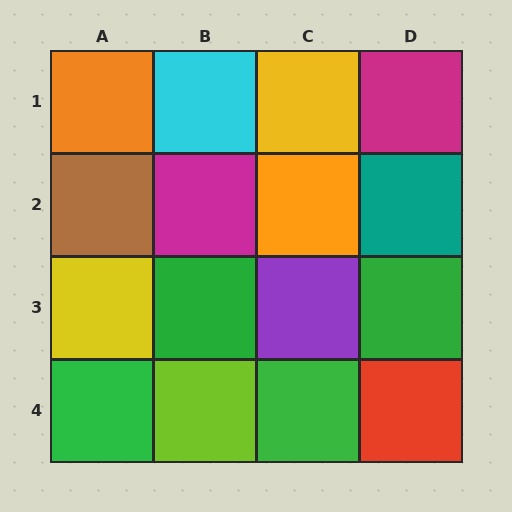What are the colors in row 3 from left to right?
Yellow, green, purple, green.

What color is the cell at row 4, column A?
Green.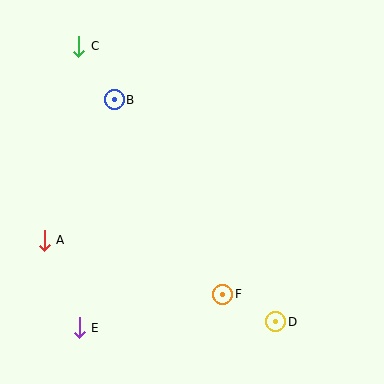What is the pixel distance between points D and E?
The distance between D and E is 197 pixels.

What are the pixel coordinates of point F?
Point F is at (223, 294).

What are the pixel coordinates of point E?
Point E is at (79, 328).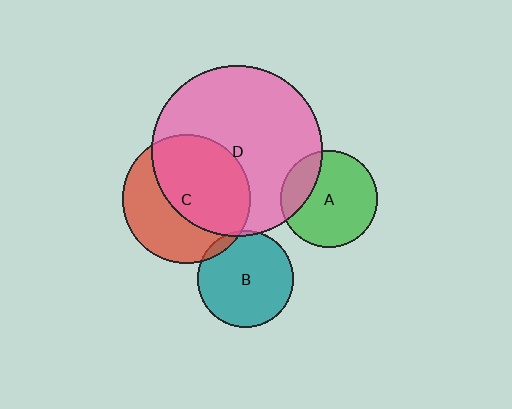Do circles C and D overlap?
Yes.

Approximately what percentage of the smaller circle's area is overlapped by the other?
Approximately 55%.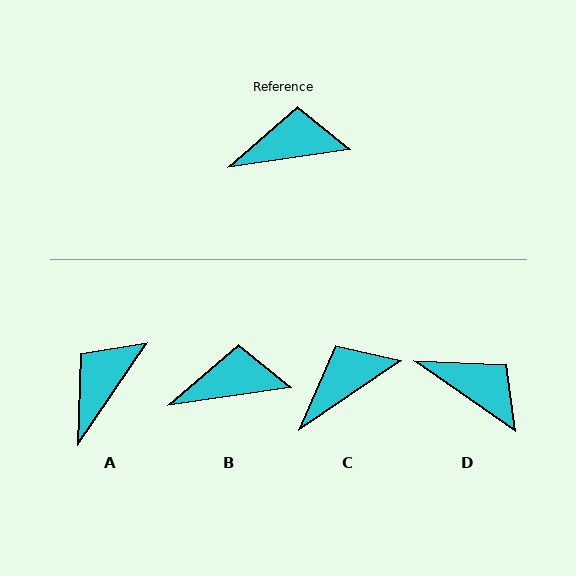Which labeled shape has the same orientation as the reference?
B.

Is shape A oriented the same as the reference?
No, it is off by about 48 degrees.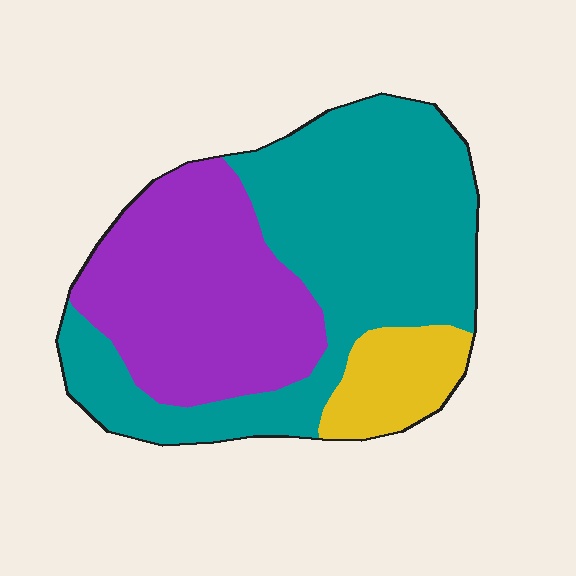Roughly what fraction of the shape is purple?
Purple covers 36% of the shape.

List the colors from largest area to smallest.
From largest to smallest: teal, purple, yellow.